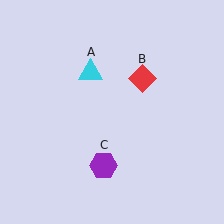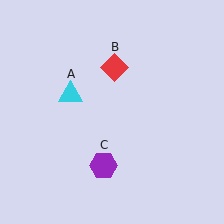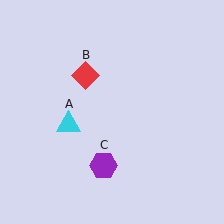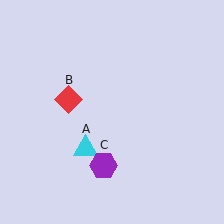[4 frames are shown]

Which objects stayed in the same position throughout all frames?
Purple hexagon (object C) remained stationary.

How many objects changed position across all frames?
2 objects changed position: cyan triangle (object A), red diamond (object B).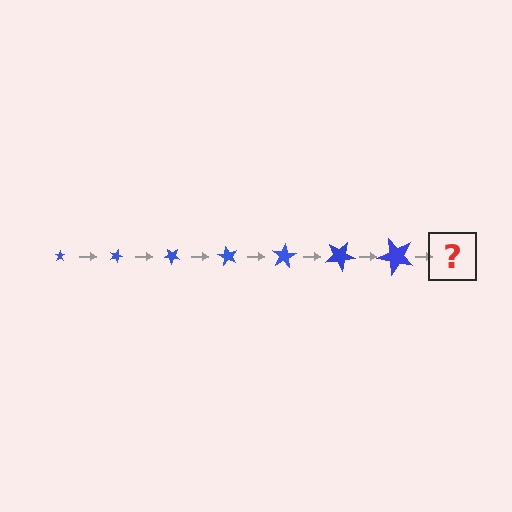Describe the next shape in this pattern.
It should be a star, larger than the previous one and rotated 140 degrees from the start.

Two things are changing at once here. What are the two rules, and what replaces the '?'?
The two rules are that the star grows larger each step and it rotates 20 degrees each step. The '?' should be a star, larger than the previous one and rotated 140 degrees from the start.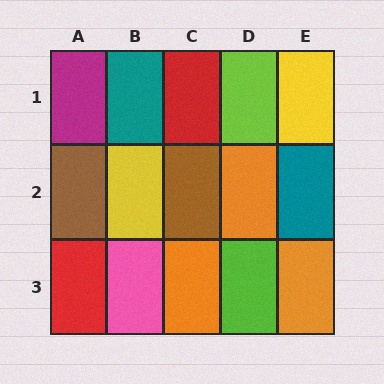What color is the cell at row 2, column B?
Yellow.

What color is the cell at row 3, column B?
Pink.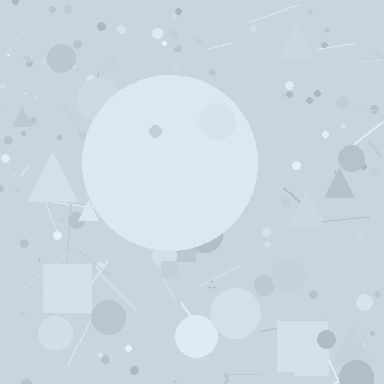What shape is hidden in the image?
A circle is hidden in the image.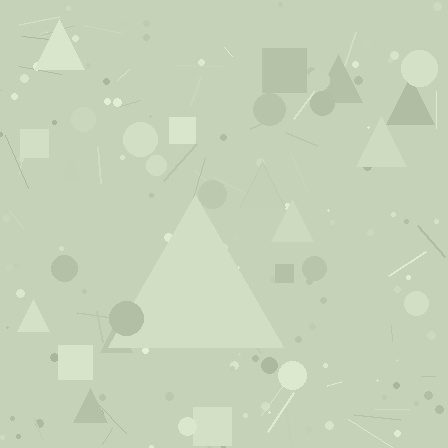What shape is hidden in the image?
A triangle is hidden in the image.